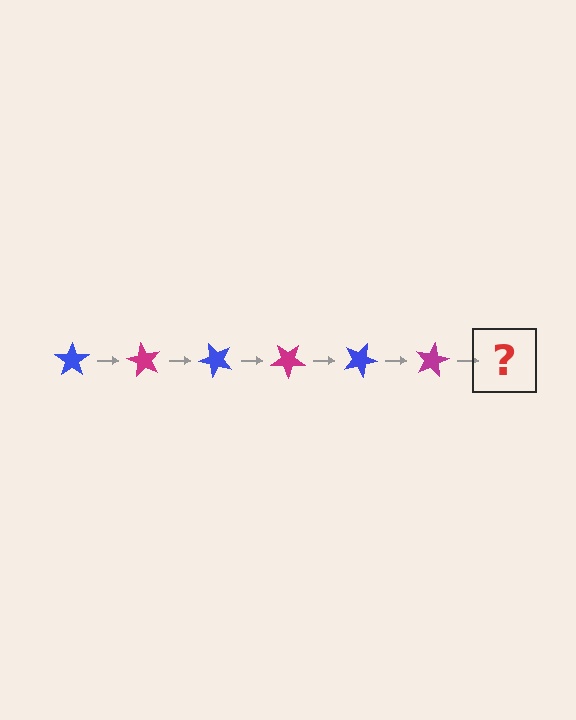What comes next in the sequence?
The next element should be a blue star, rotated 360 degrees from the start.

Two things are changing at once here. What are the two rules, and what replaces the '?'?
The two rules are that it rotates 60 degrees each step and the color cycles through blue and magenta. The '?' should be a blue star, rotated 360 degrees from the start.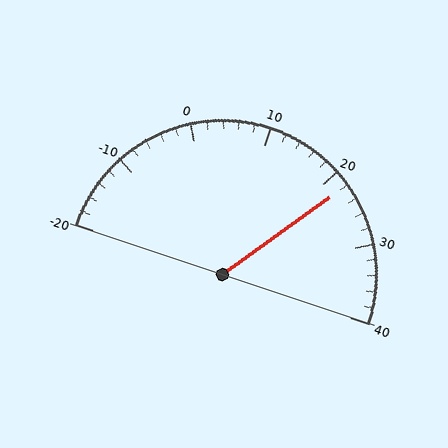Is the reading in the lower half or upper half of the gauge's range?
The reading is in the upper half of the range (-20 to 40).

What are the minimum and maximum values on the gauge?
The gauge ranges from -20 to 40.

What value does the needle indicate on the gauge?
The needle indicates approximately 22.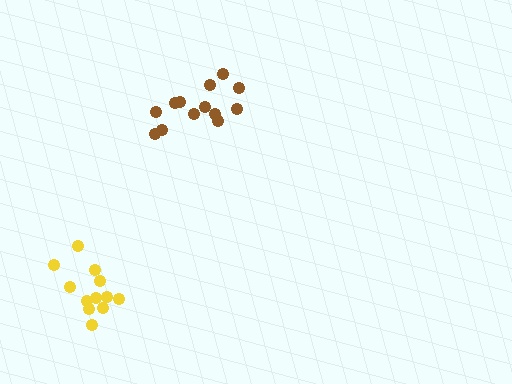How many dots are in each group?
Group 1: 13 dots, Group 2: 12 dots (25 total).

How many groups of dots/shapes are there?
There are 2 groups.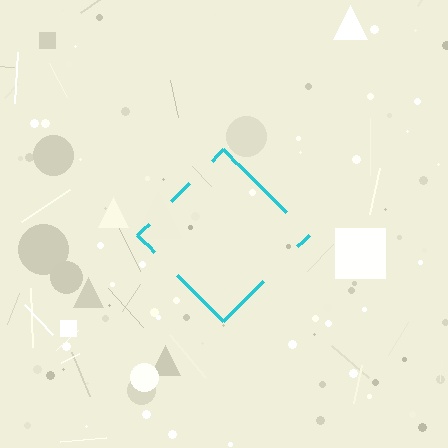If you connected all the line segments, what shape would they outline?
They would outline a diamond.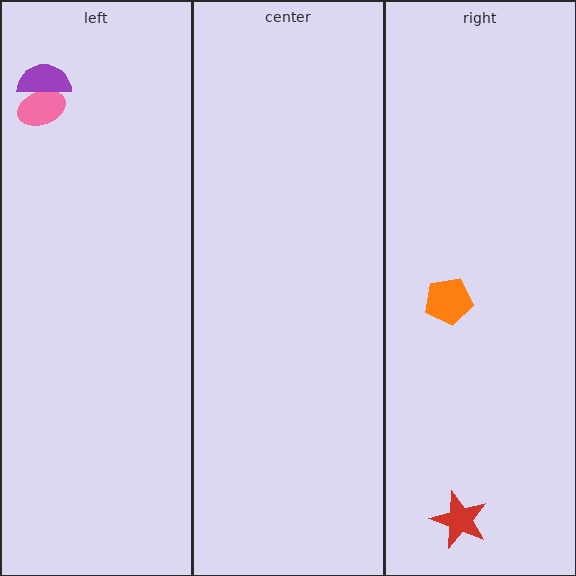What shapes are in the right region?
The orange pentagon, the red star.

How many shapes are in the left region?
2.